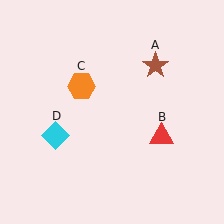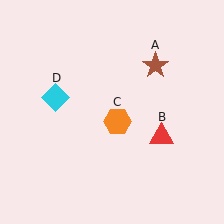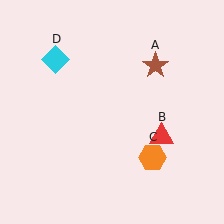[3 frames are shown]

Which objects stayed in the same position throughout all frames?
Brown star (object A) and red triangle (object B) remained stationary.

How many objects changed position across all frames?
2 objects changed position: orange hexagon (object C), cyan diamond (object D).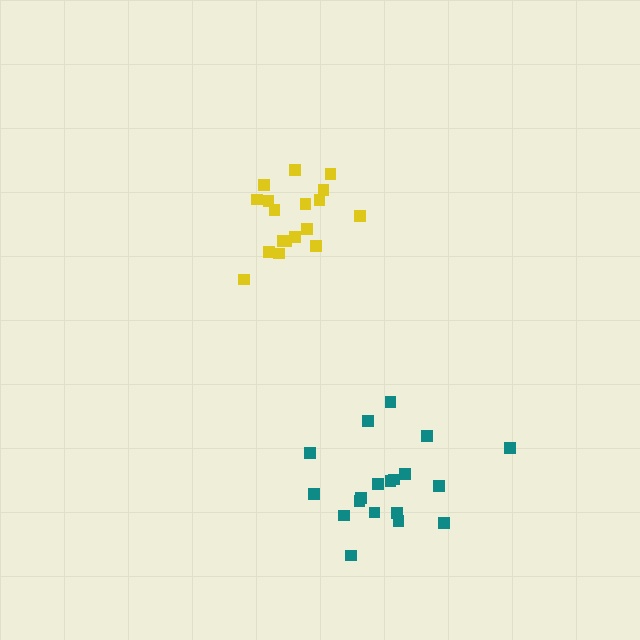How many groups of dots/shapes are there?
There are 2 groups.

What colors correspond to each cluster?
The clusters are colored: teal, yellow.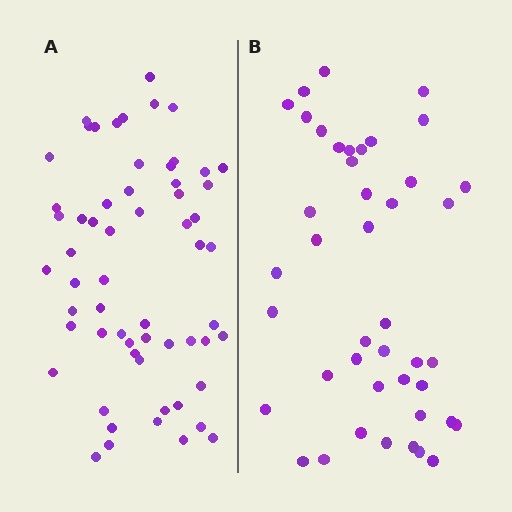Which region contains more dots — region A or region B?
Region A (the left region) has more dots.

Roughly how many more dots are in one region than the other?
Region A has approximately 15 more dots than region B.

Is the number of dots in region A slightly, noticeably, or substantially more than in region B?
Region A has noticeably more, but not dramatically so. The ratio is roughly 1.4 to 1.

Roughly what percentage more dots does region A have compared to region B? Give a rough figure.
About 40% more.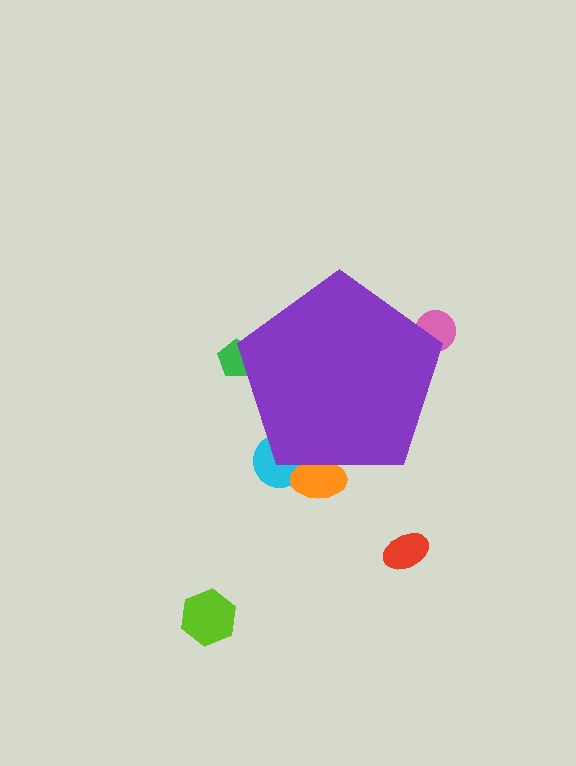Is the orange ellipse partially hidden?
Yes, the orange ellipse is partially hidden behind the purple pentagon.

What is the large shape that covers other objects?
A purple pentagon.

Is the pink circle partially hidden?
Yes, the pink circle is partially hidden behind the purple pentagon.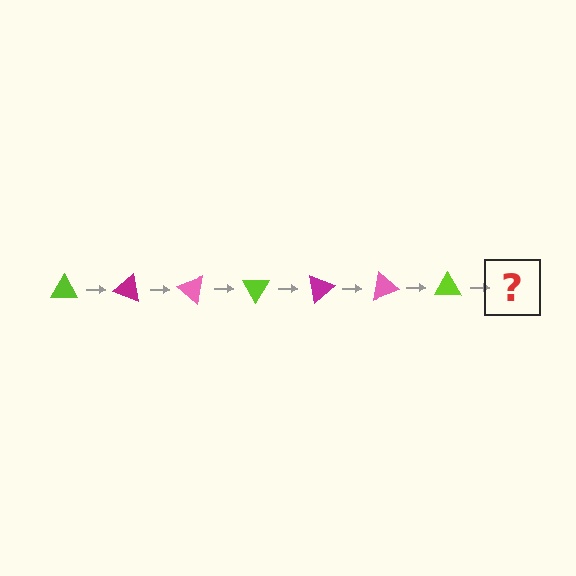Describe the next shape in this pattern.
It should be a magenta triangle, rotated 140 degrees from the start.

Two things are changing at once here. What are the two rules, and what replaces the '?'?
The two rules are that it rotates 20 degrees each step and the color cycles through lime, magenta, and pink. The '?' should be a magenta triangle, rotated 140 degrees from the start.